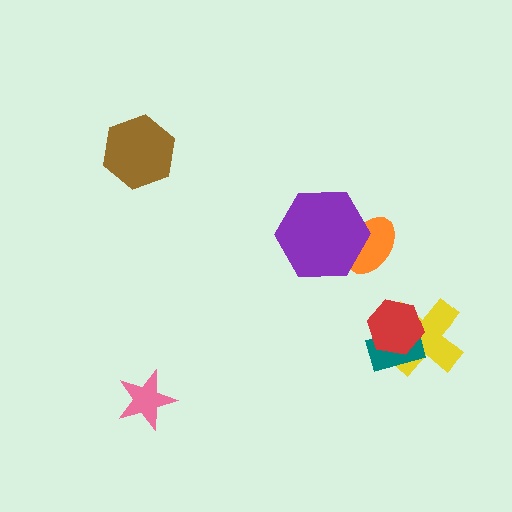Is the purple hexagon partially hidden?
No, no other shape covers it.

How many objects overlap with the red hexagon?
2 objects overlap with the red hexagon.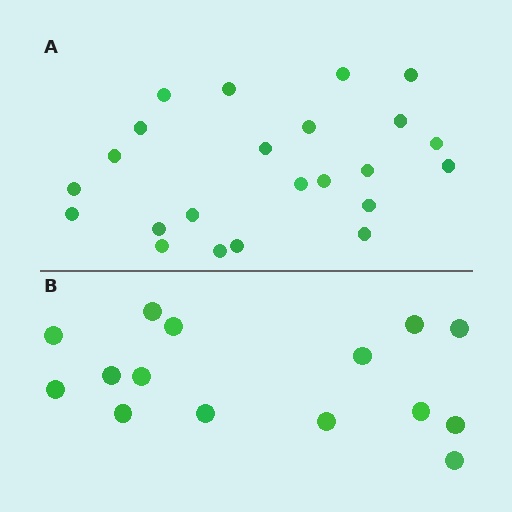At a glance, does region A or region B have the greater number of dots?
Region A (the top region) has more dots.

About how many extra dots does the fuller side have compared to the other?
Region A has roughly 8 or so more dots than region B.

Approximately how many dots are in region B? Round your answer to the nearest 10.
About 20 dots. (The exact count is 15, which rounds to 20.)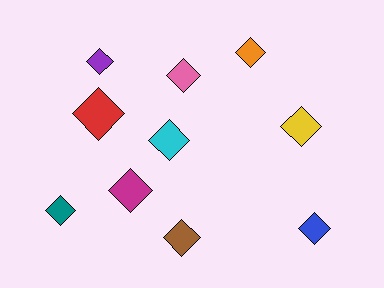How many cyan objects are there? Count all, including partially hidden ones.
There is 1 cyan object.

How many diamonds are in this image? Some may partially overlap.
There are 10 diamonds.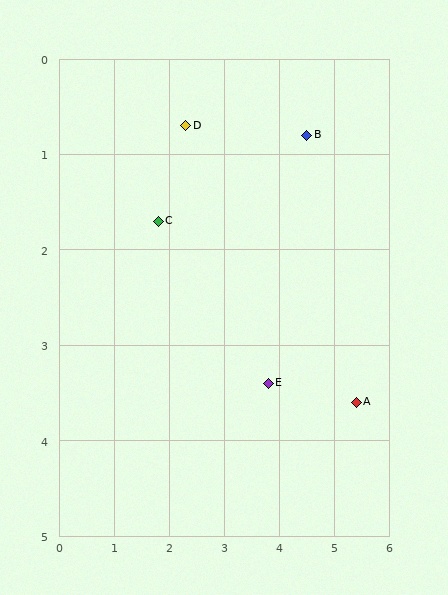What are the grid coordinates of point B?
Point B is at approximately (4.5, 0.8).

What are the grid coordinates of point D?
Point D is at approximately (2.3, 0.7).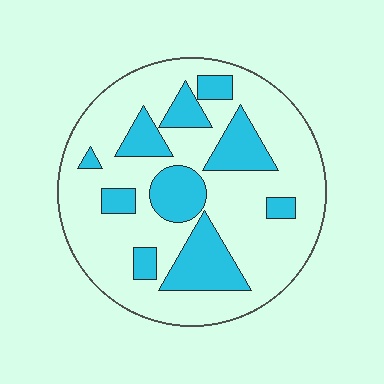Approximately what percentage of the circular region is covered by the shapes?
Approximately 25%.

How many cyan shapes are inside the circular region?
10.